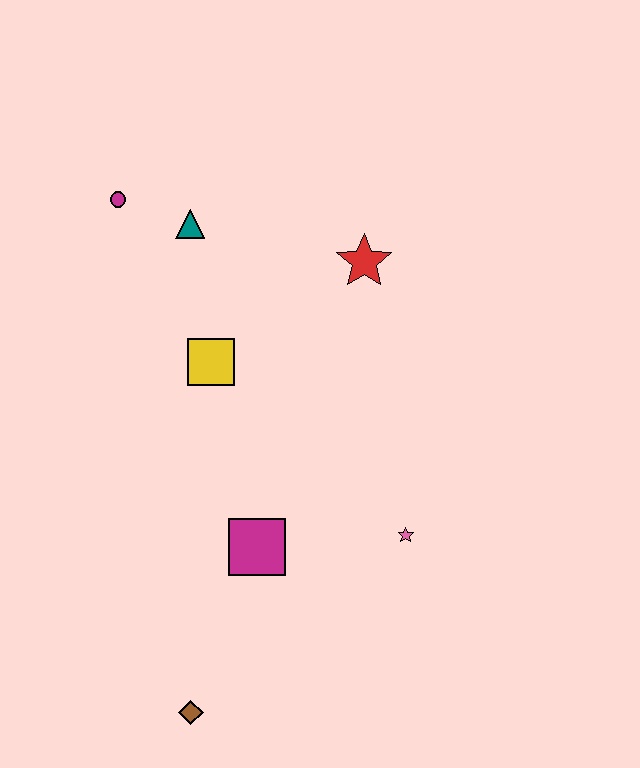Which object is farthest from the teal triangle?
The brown diamond is farthest from the teal triangle.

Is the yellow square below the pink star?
No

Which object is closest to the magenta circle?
The teal triangle is closest to the magenta circle.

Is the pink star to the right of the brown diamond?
Yes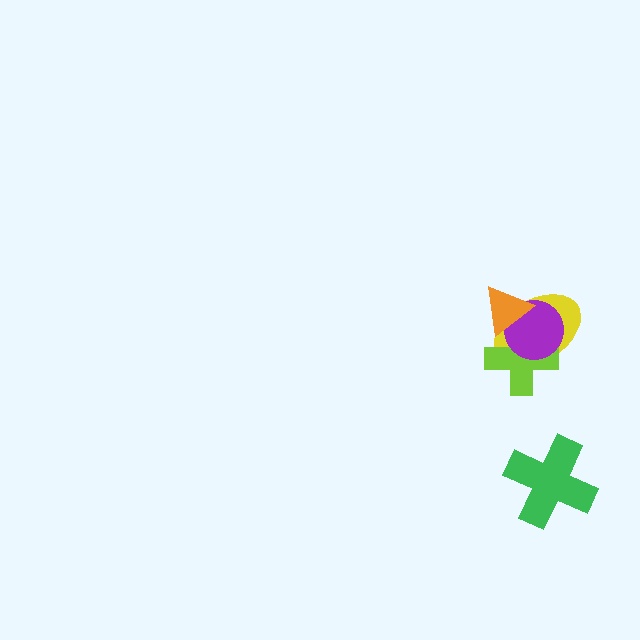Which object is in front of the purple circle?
The orange triangle is in front of the purple circle.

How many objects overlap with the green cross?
0 objects overlap with the green cross.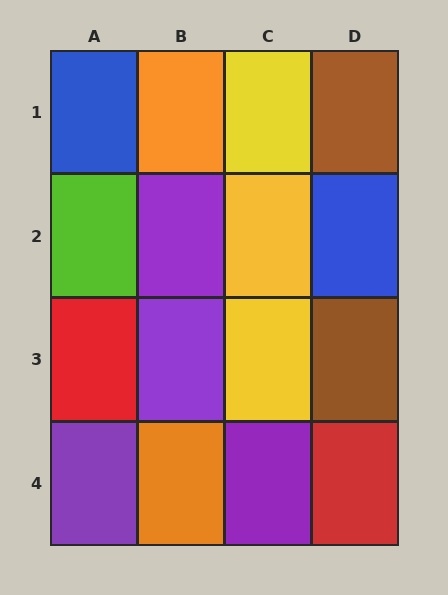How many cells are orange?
2 cells are orange.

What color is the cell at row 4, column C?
Purple.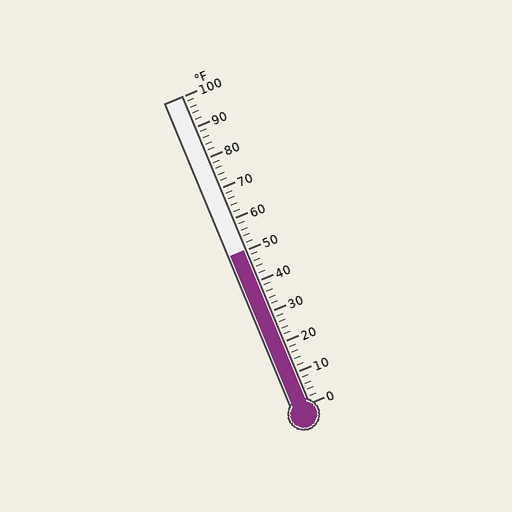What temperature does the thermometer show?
The thermometer shows approximately 50°F.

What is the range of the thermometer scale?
The thermometer scale ranges from 0°F to 100°F.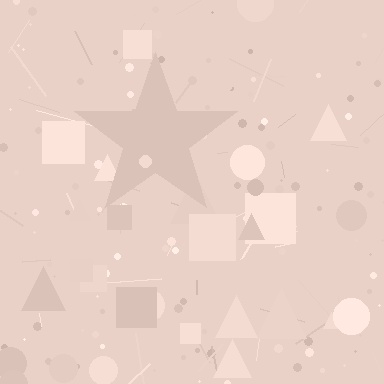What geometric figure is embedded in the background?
A star is embedded in the background.